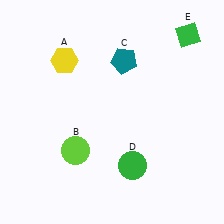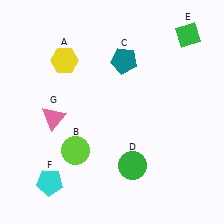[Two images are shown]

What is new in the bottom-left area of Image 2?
A cyan pentagon (F) was added in the bottom-left area of Image 2.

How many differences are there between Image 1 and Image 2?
There are 2 differences between the two images.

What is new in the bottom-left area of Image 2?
A pink triangle (G) was added in the bottom-left area of Image 2.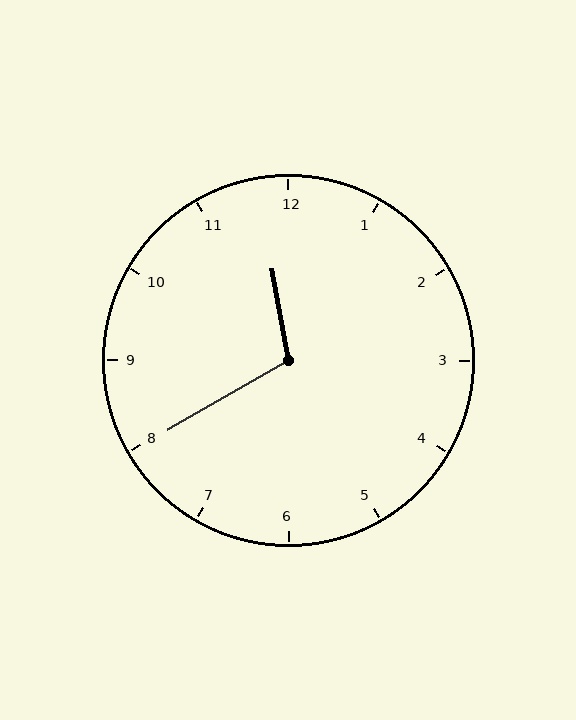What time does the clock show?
11:40.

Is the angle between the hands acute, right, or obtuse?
It is obtuse.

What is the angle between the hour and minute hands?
Approximately 110 degrees.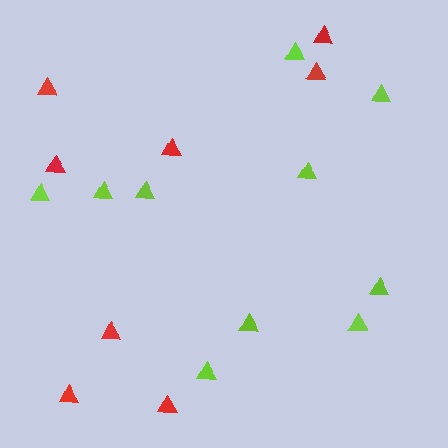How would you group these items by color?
There are 2 groups: one group of lime triangles (10) and one group of red triangles (8).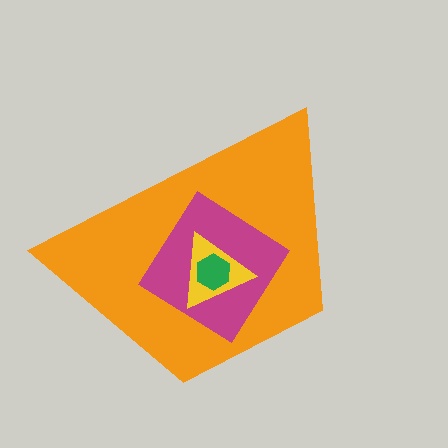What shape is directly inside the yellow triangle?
The green hexagon.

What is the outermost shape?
The orange trapezoid.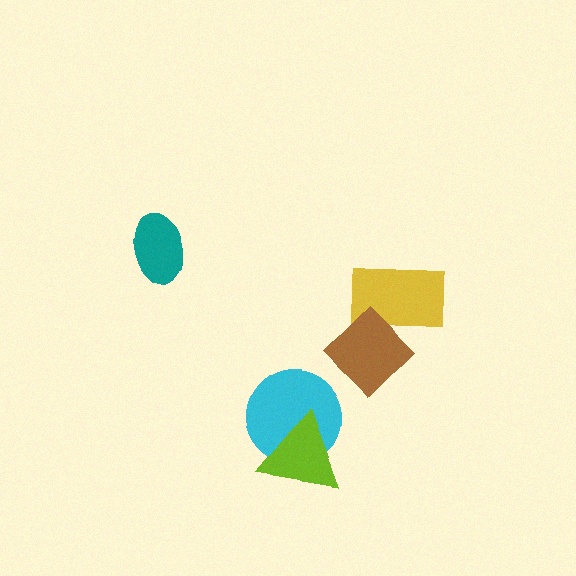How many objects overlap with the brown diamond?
1 object overlaps with the brown diamond.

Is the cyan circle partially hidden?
Yes, it is partially covered by another shape.